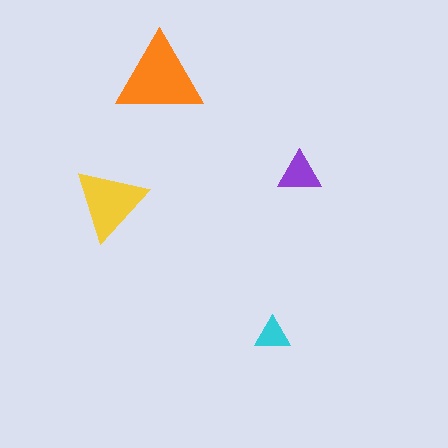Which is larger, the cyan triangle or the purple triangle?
The purple one.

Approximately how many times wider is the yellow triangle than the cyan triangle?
About 2 times wider.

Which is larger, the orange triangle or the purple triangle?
The orange one.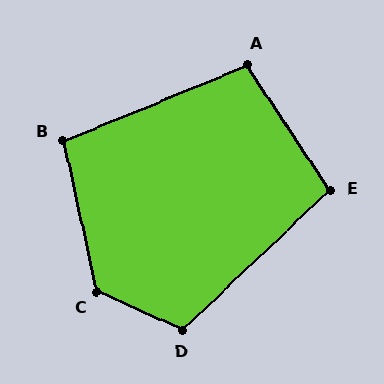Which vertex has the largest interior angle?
C, at approximately 126 degrees.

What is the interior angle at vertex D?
Approximately 113 degrees (obtuse).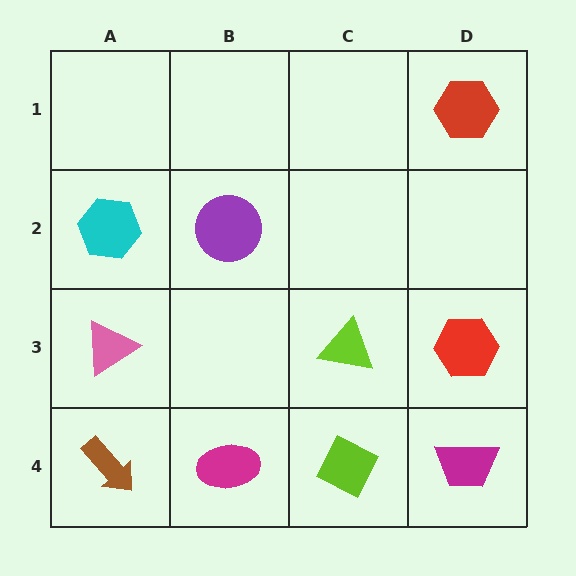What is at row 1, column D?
A red hexagon.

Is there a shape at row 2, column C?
No, that cell is empty.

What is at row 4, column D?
A magenta trapezoid.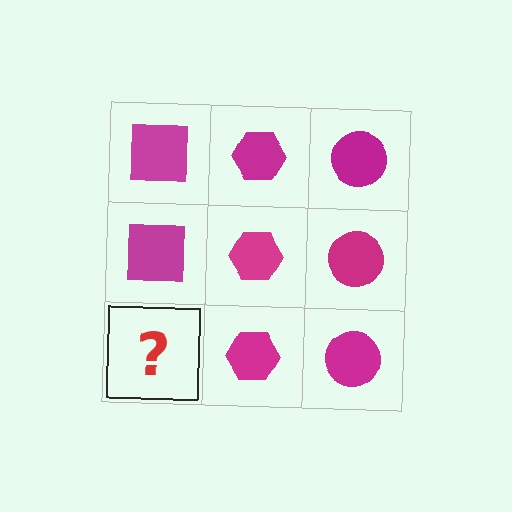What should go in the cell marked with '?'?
The missing cell should contain a magenta square.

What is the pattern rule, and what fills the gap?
The rule is that each column has a consistent shape. The gap should be filled with a magenta square.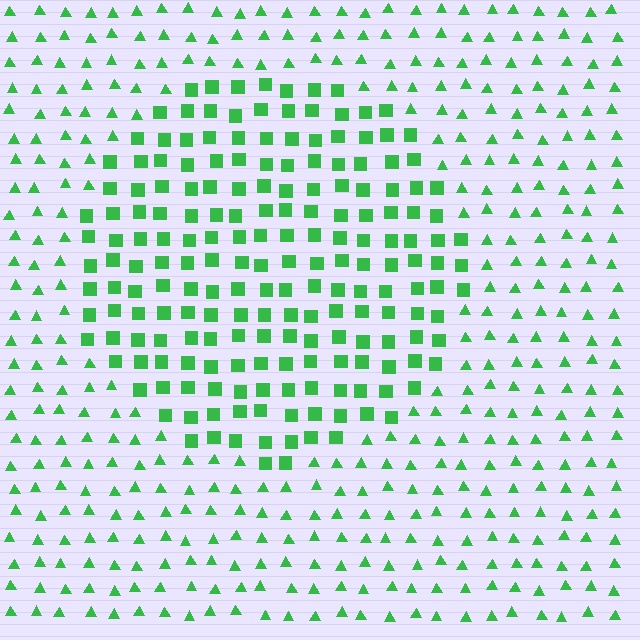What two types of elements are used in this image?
The image uses squares inside the circle region and triangles outside it.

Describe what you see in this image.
The image is filled with small green elements arranged in a uniform grid. A circle-shaped region contains squares, while the surrounding area contains triangles. The boundary is defined purely by the change in element shape.